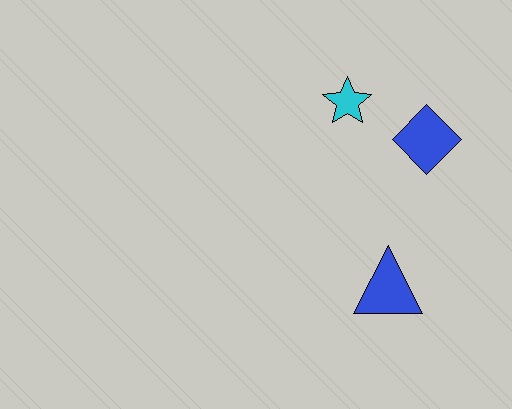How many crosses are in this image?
There are no crosses.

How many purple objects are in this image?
There are no purple objects.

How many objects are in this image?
There are 3 objects.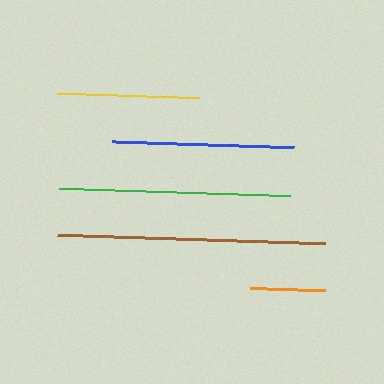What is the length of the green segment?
The green segment is approximately 231 pixels long.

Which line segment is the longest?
The brown line is the longest at approximately 268 pixels.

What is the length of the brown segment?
The brown segment is approximately 268 pixels long.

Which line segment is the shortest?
The orange line is the shortest at approximately 75 pixels.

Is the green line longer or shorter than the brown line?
The brown line is longer than the green line.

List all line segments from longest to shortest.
From longest to shortest: brown, green, blue, yellow, orange.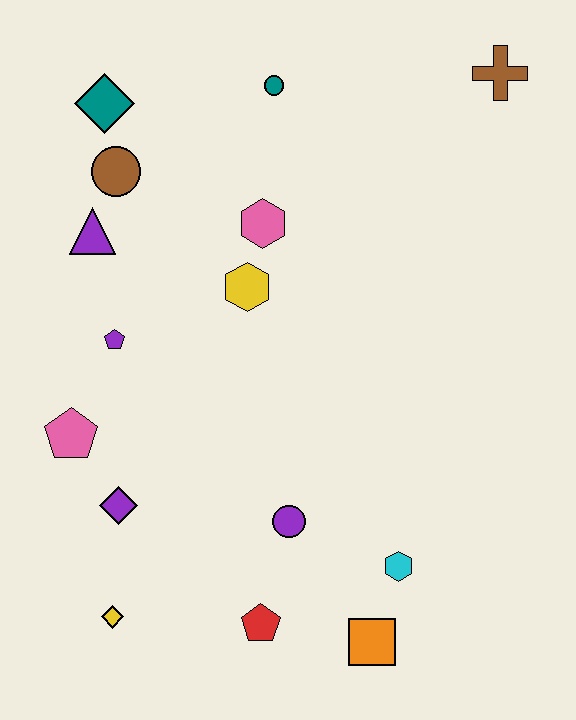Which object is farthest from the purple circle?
The brown cross is farthest from the purple circle.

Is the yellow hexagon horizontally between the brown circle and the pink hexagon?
Yes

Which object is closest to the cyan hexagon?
The orange square is closest to the cyan hexagon.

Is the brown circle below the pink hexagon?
No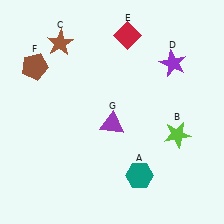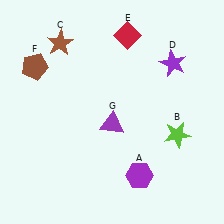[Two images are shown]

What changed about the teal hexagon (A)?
In Image 1, A is teal. In Image 2, it changed to purple.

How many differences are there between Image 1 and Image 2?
There is 1 difference between the two images.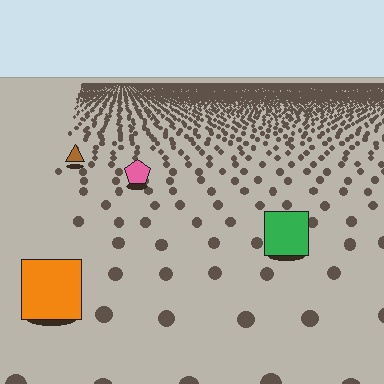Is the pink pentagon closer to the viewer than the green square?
No. The green square is closer — you can tell from the texture gradient: the ground texture is coarser near it.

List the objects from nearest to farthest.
From nearest to farthest: the orange square, the green square, the pink pentagon, the brown triangle.